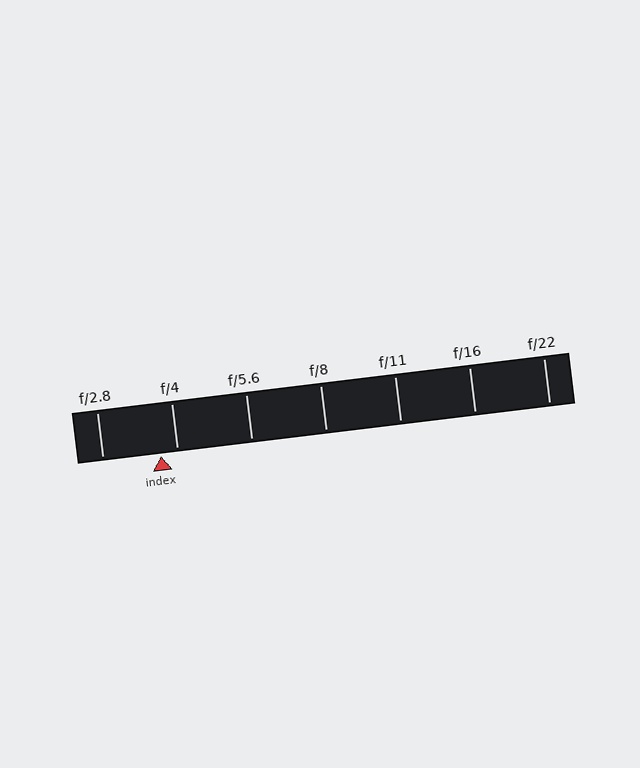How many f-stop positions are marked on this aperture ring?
There are 7 f-stop positions marked.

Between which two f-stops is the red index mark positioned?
The index mark is between f/2.8 and f/4.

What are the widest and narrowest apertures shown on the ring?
The widest aperture shown is f/2.8 and the narrowest is f/22.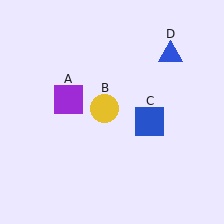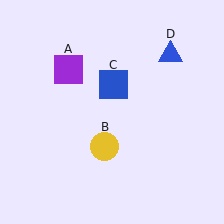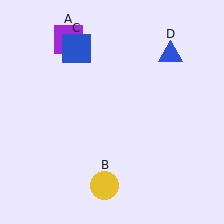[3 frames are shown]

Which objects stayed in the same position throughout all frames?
Blue triangle (object D) remained stationary.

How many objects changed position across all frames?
3 objects changed position: purple square (object A), yellow circle (object B), blue square (object C).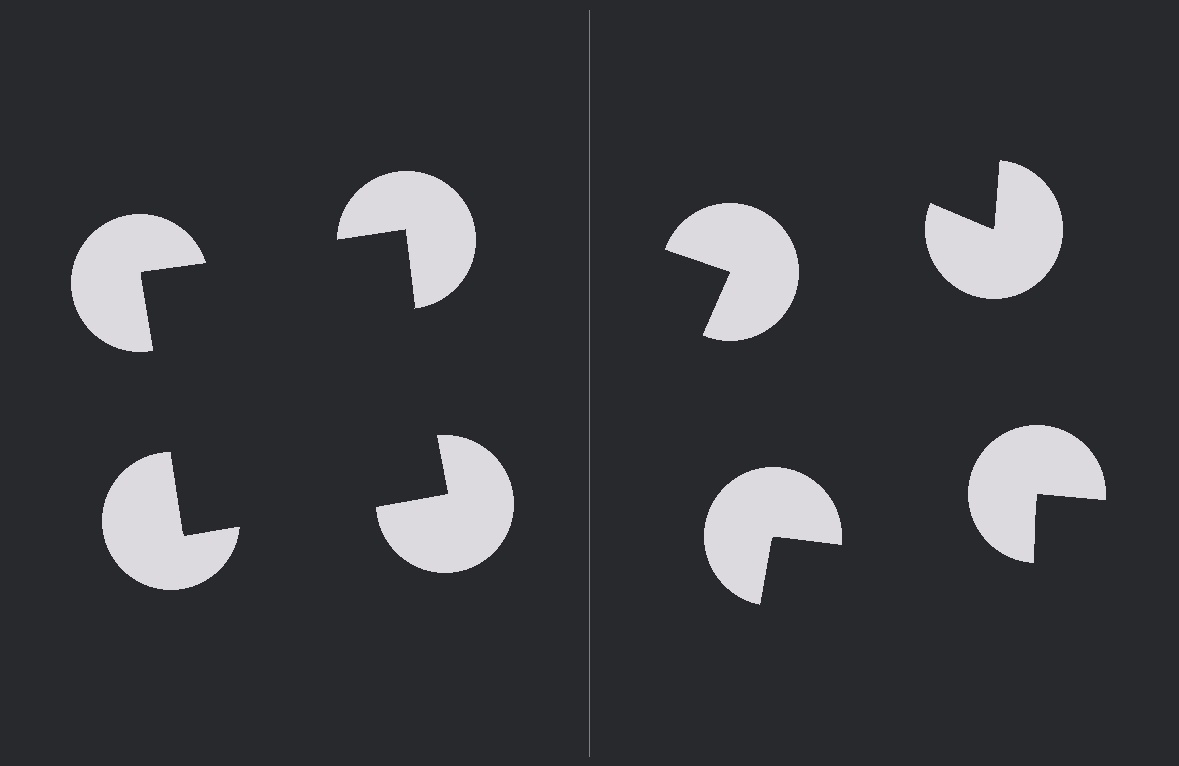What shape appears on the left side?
An illusory square.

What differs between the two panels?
The pac-man discs are positioned identically on both sides; only the wedge orientations differ. On the left they align to a square; on the right they are misaligned.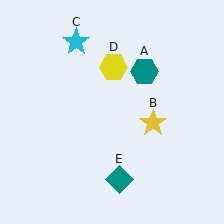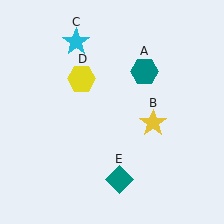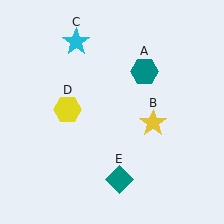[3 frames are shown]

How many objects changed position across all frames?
1 object changed position: yellow hexagon (object D).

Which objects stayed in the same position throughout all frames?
Teal hexagon (object A) and yellow star (object B) and cyan star (object C) and teal diamond (object E) remained stationary.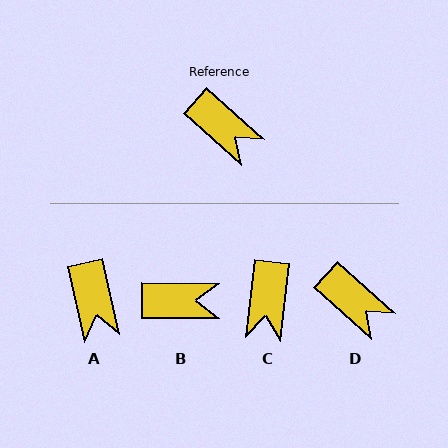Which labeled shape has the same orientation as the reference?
D.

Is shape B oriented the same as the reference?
No, it is off by about 42 degrees.